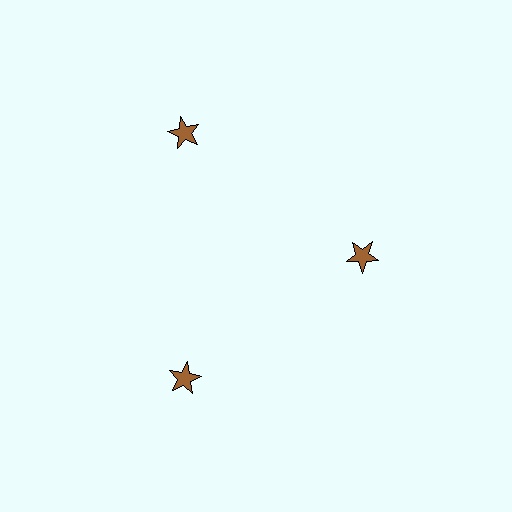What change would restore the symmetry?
The symmetry would be restored by moving it outward, back onto the ring so that all 3 stars sit at equal angles and equal distance from the center.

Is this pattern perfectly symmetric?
No. The 3 brown stars are arranged in a ring, but one element near the 3 o'clock position is pulled inward toward the center, breaking the 3-fold rotational symmetry.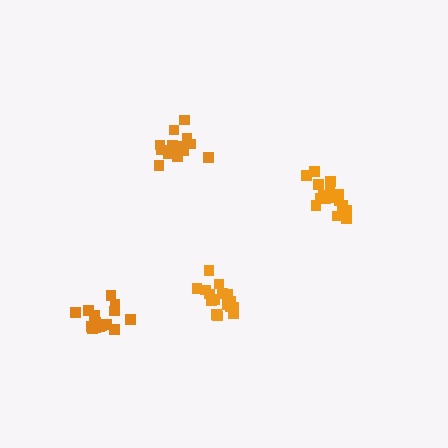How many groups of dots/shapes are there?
There are 4 groups.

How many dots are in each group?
Group 1: 17 dots, Group 2: 18 dots, Group 3: 15 dots, Group 4: 17 dots (67 total).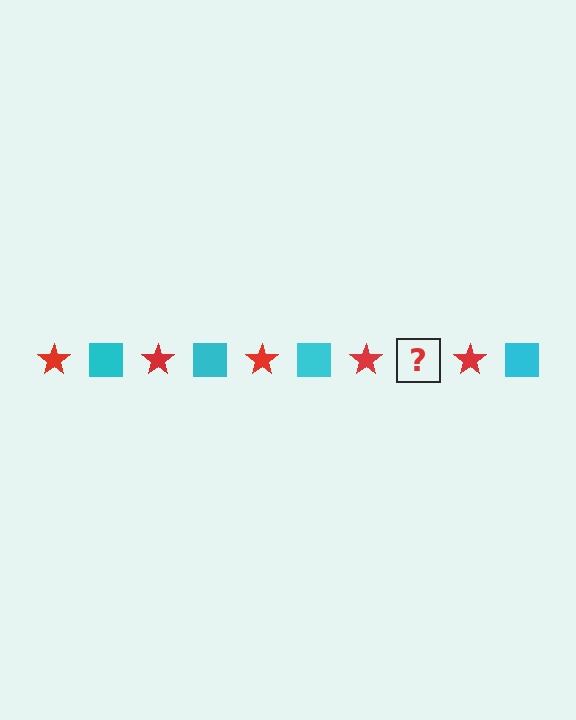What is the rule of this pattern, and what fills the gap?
The rule is that the pattern alternates between red star and cyan square. The gap should be filled with a cyan square.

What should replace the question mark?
The question mark should be replaced with a cyan square.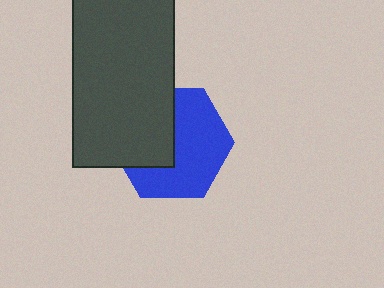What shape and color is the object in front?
The object in front is a dark gray rectangle.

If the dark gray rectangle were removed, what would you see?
You would see the complete blue hexagon.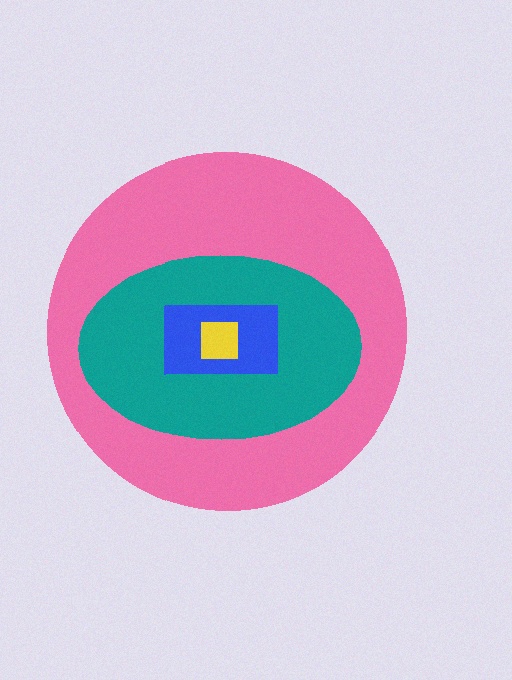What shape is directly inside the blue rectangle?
The yellow square.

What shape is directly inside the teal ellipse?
The blue rectangle.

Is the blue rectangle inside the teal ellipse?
Yes.